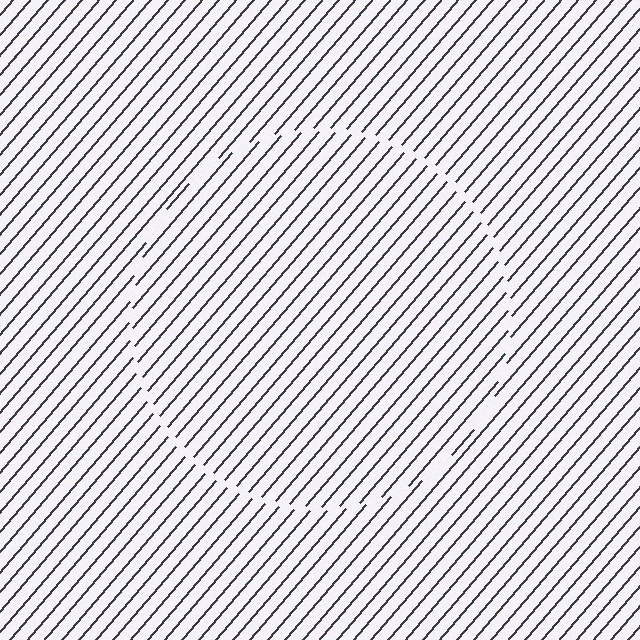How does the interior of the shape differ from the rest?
The interior of the shape contains the same grating, shifted by half a period — the contour is defined by the phase discontinuity where line-ends from the inner and outer gratings abut.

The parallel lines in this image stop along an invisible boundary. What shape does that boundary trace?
An illusory circle. The interior of the shape contains the same grating, shifted by half a period — the contour is defined by the phase discontinuity where line-ends from the inner and outer gratings abut.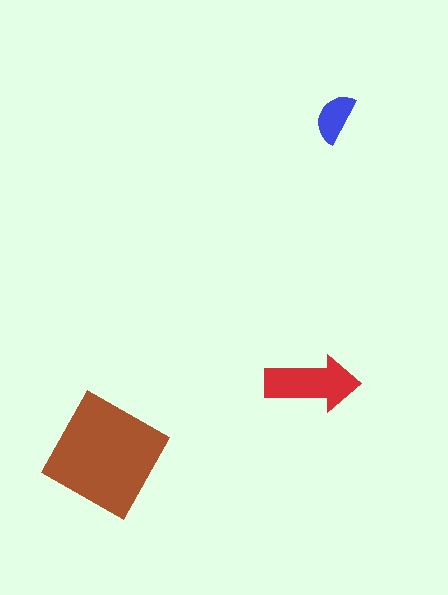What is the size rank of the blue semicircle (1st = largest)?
3rd.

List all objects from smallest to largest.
The blue semicircle, the red arrow, the brown square.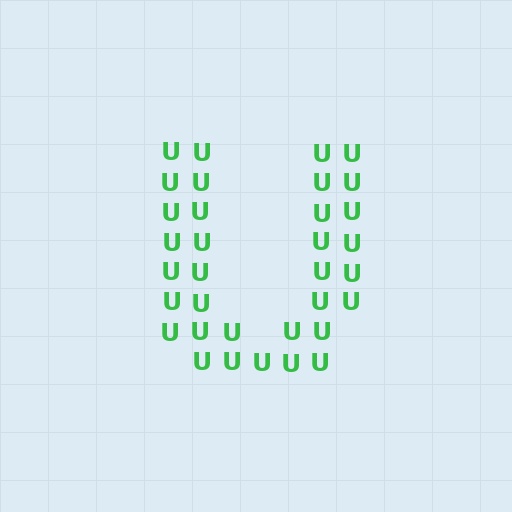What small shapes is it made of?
It is made of small letter U's.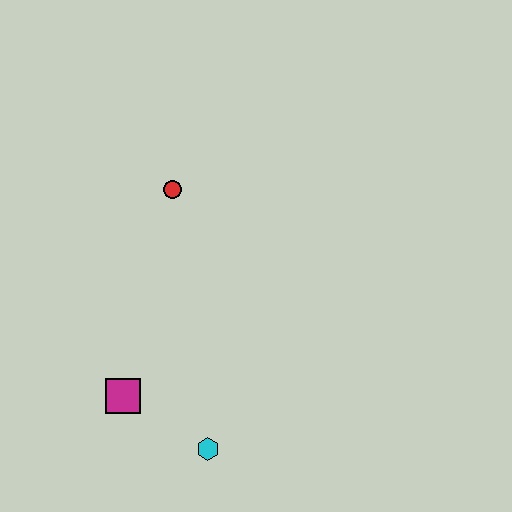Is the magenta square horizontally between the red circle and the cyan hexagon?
No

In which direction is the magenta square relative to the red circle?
The magenta square is below the red circle.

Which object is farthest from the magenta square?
The red circle is farthest from the magenta square.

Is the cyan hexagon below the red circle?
Yes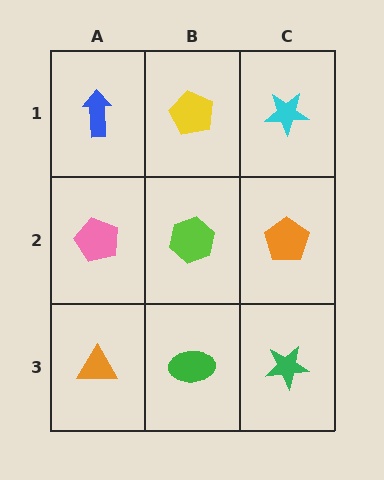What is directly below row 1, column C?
An orange pentagon.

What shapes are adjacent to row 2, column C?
A cyan star (row 1, column C), a green star (row 3, column C), a lime hexagon (row 2, column B).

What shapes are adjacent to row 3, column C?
An orange pentagon (row 2, column C), a green ellipse (row 3, column B).